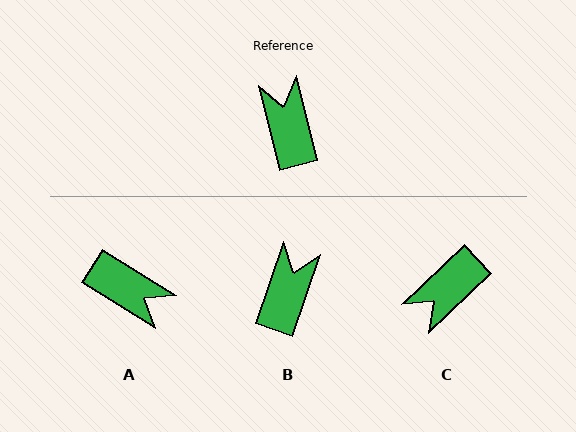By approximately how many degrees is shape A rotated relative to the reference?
Approximately 137 degrees clockwise.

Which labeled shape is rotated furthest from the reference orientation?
A, about 137 degrees away.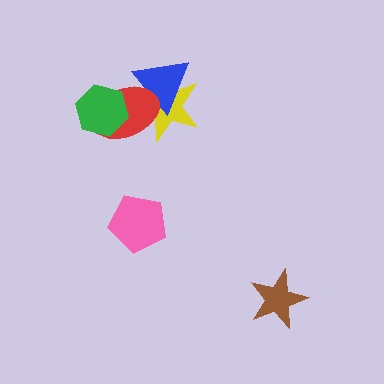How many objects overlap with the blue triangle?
2 objects overlap with the blue triangle.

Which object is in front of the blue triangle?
The red ellipse is in front of the blue triangle.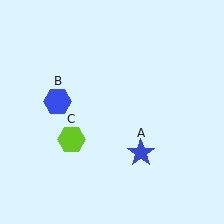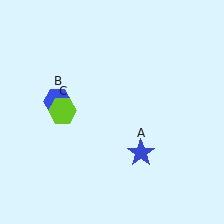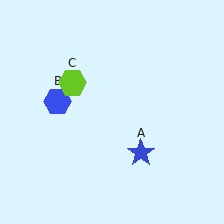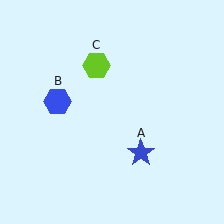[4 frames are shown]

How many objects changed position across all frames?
1 object changed position: lime hexagon (object C).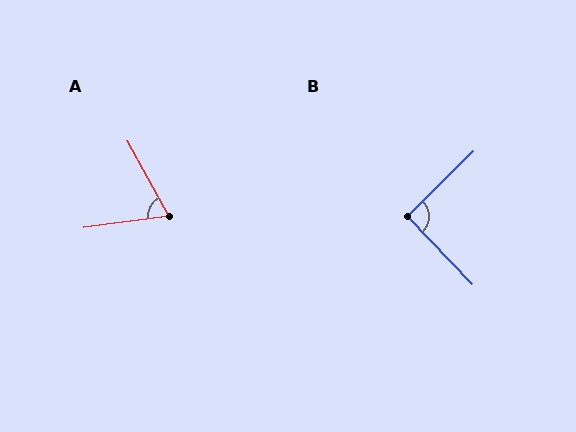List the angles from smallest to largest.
A (69°), B (91°).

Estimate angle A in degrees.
Approximately 69 degrees.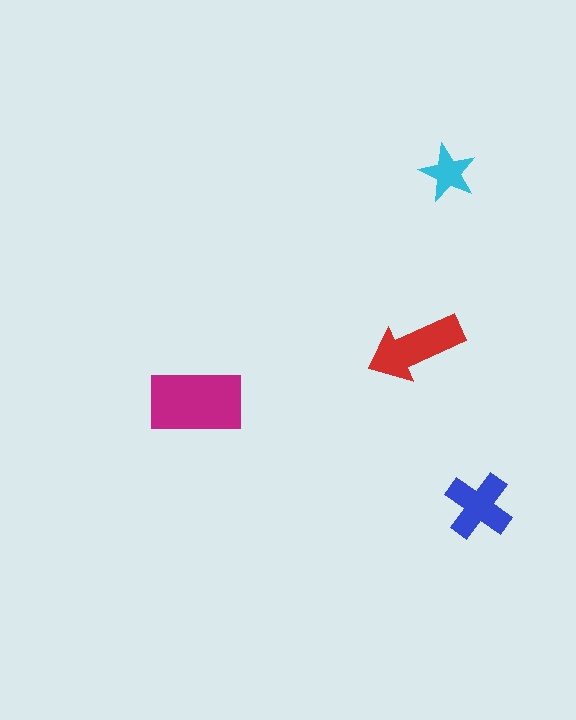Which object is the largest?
The magenta rectangle.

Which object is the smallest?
The cyan star.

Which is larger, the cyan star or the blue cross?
The blue cross.